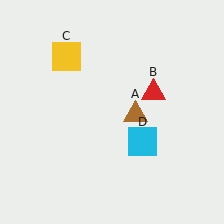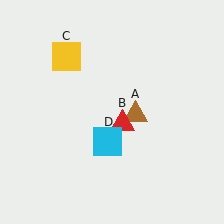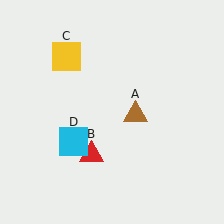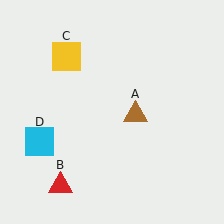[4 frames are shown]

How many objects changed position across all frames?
2 objects changed position: red triangle (object B), cyan square (object D).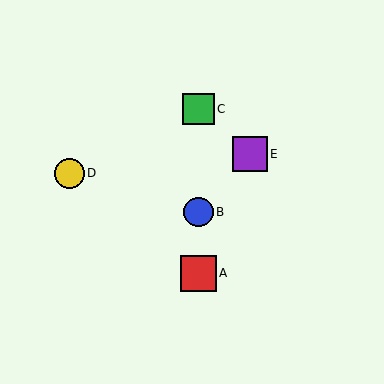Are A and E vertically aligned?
No, A is at x≈198 and E is at x≈250.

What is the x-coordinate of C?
Object C is at x≈198.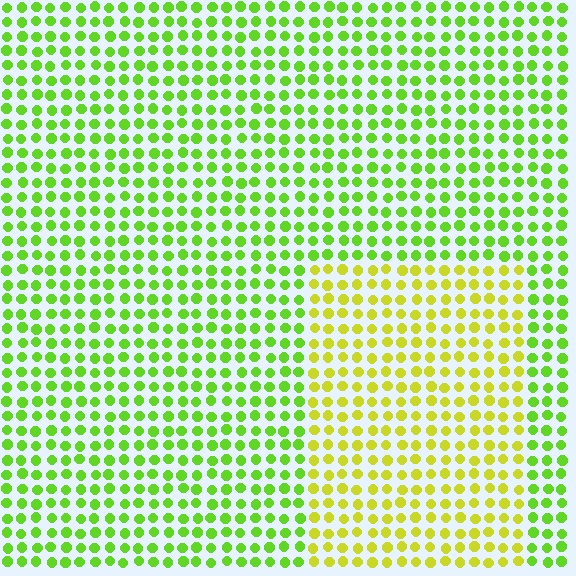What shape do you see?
I see a rectangle.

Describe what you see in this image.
The image is filled with small lime elements in a uniform arrangement. A rectangle-shaped region is visible where the elements are tinted to a slightly different hue, forming a subtle color boundary.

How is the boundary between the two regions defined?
The boundary is defined purely by a slight shift in hue (about 35 degrees). Spacing, size, and orientation are identical on both sides.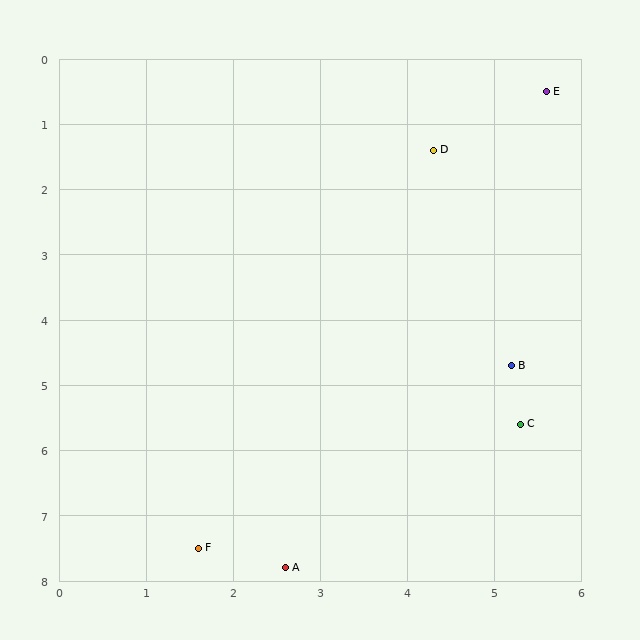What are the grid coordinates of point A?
Point A is at approximately (2.6, 7.8).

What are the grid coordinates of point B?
Point B is at approximately (5.2, 4.7).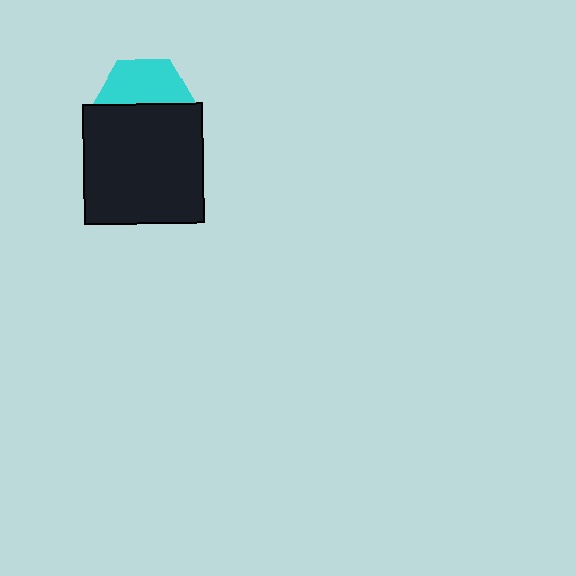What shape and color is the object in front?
The object in front is a black square.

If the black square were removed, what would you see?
You would see the complete cyan hexagon.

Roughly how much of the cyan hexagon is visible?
About half of it is visible (roughly 49%).